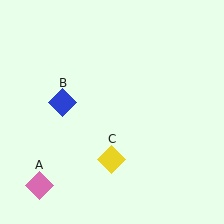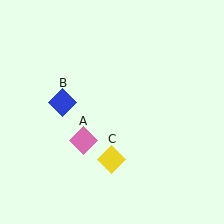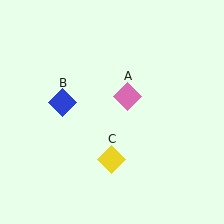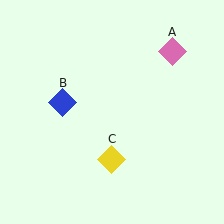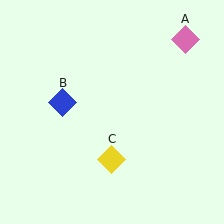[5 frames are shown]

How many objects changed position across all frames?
1 object changed position: pink diamond (object A).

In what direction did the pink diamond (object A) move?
The pink diamond (object A) moved up and to the right.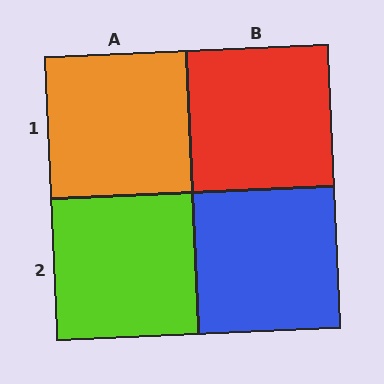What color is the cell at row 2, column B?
Blue.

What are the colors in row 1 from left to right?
Orange, red.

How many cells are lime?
1 cell is lime.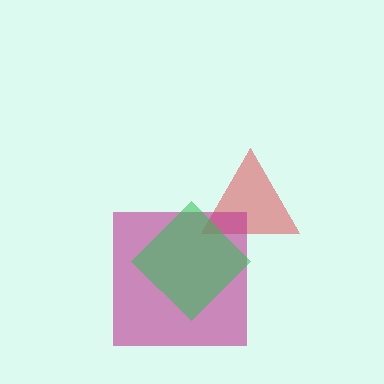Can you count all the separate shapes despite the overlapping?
Yes, there are 3 separate shapes.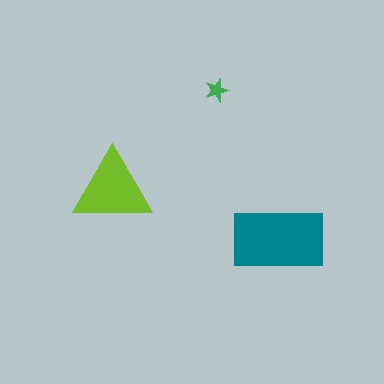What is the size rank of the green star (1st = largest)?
3rd.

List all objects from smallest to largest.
The green star, the lime triangle, the teal rectangle.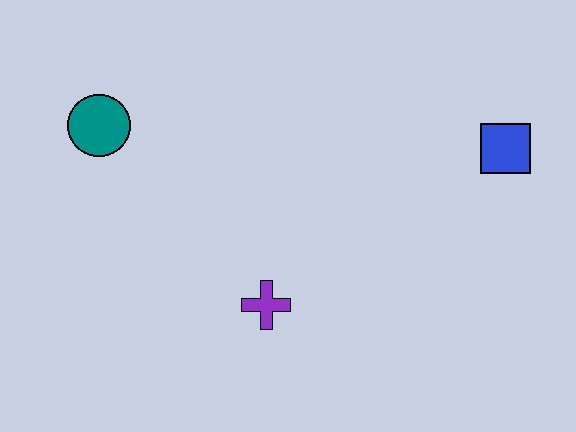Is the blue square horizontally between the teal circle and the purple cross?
No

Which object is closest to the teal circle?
The purple cross is closest to the teal circle.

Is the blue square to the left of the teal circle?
No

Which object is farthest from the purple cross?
The blue square is farthest from the purple cross.